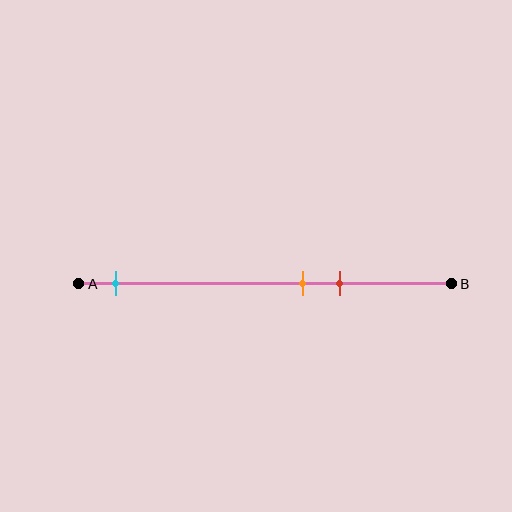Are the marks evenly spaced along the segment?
No, the marks are not evenly spaced.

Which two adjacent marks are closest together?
The orange and red marks are the closest adjacent pair.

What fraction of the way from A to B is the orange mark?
The orange mark is approximately 60% (0.6) of the way from A to B.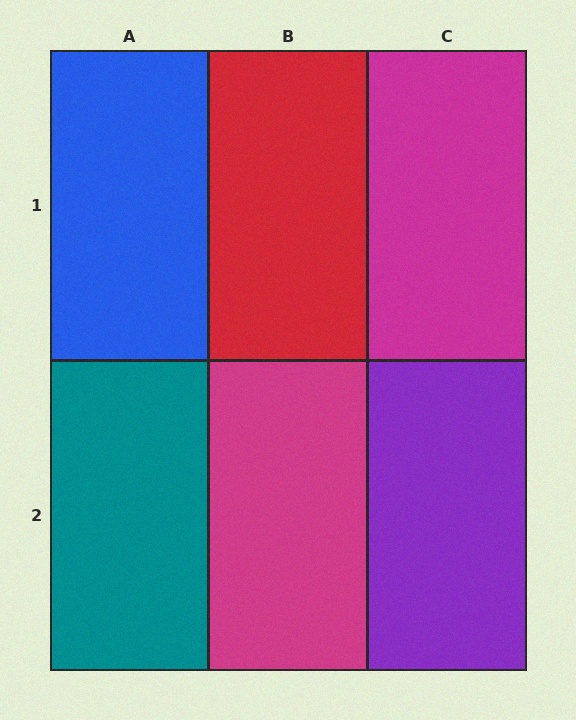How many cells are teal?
1 cell is teal.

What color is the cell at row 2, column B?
Magenta.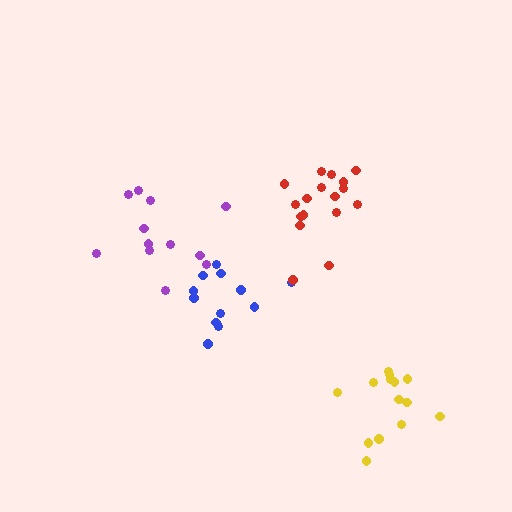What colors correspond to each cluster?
The clusters are colored: blue, red, purple, yellow.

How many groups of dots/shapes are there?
There are 4 groups.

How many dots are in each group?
Group 1: 12 dots, Group 2: 17 dots, Group 3: 12 dots, Group 4: 14 dots (55 total).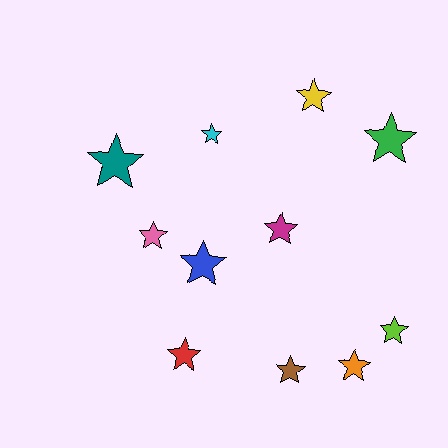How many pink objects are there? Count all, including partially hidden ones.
There is 1 pink object.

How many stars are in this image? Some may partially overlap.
There are 11 stars.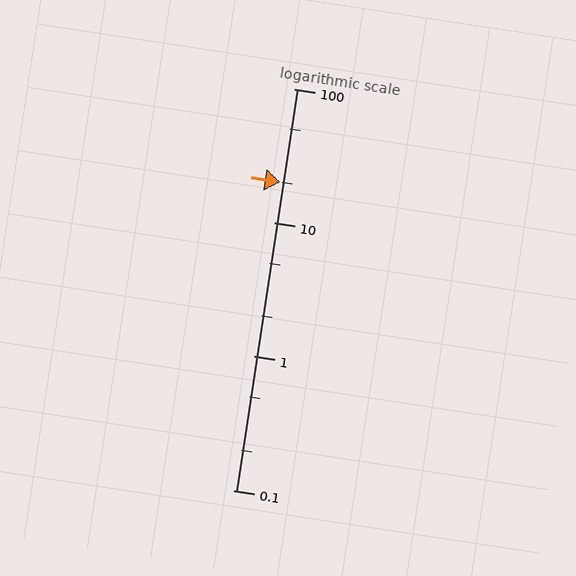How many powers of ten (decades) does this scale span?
The scale spans 3 decades, from 0.1 to 100.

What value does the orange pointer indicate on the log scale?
The pointer indicates approximately 20.